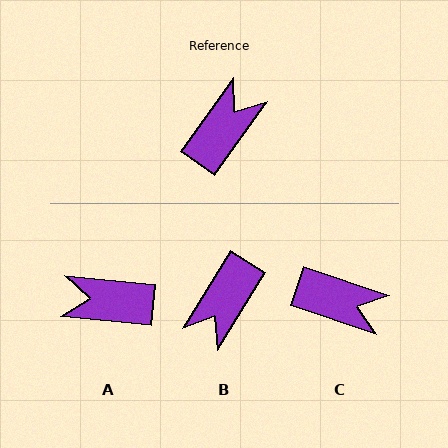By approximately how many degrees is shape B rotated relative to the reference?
Approximately 176 degrees clockwise.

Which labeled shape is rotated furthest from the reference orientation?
B, about 176 degrees away.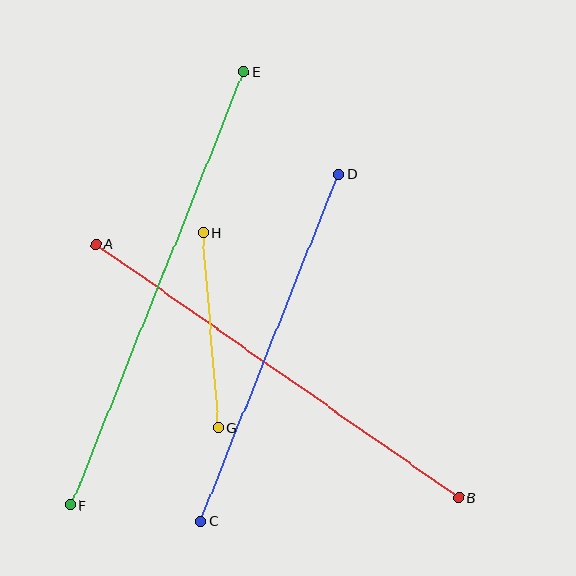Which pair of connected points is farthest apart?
Points E and F are farthest apart.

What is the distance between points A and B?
The distance is approximately 443 pixels.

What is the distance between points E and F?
The distance is approximately 467 pixels.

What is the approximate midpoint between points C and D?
The midpoint is at approximately (270, 348) pixels.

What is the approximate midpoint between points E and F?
The midpoint is at approximately (157, 288) pixels.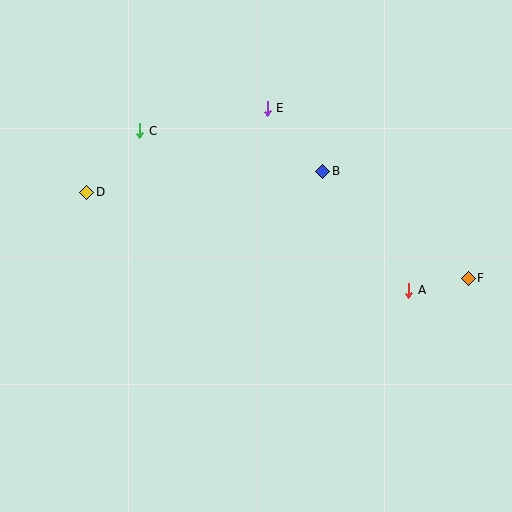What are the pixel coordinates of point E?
Point E is at (267, 108).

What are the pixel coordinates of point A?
Point A is at (409, 290).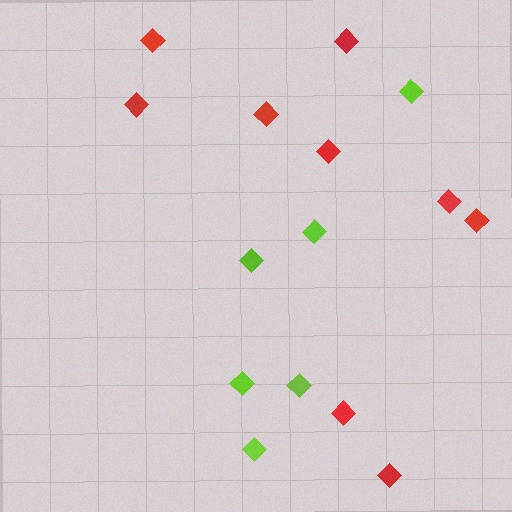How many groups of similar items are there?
There are 2 groups: one group of red diamonds (9) and one group of lime diamonds (6).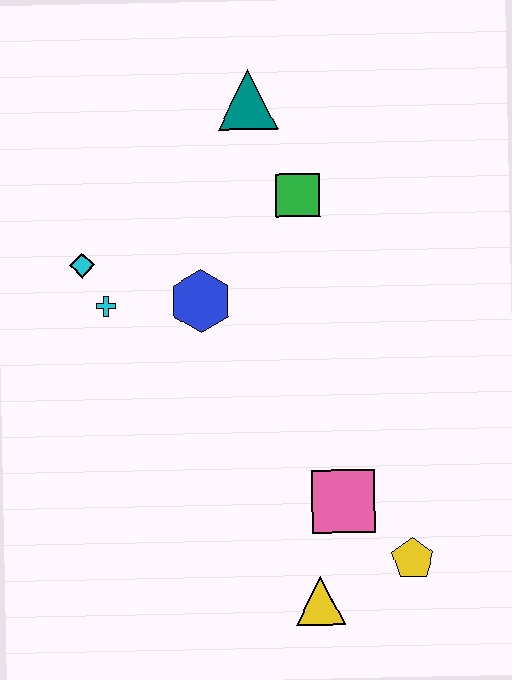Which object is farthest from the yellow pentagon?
The teal triangle is farthest from the yellow pentagon.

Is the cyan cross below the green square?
Yes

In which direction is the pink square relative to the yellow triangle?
The pink square is above the yellow triangle.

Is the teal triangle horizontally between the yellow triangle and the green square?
No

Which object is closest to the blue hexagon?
The cyan cross is closest to the blue hexagon.